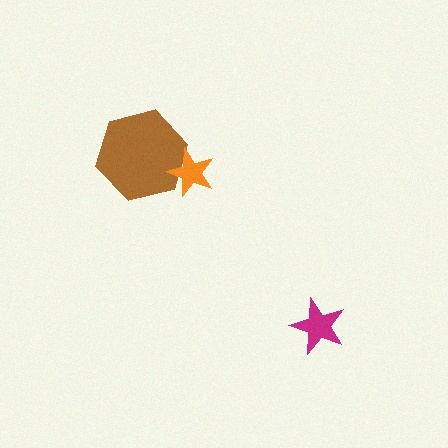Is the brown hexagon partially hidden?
Yes, it is partially covered by another shape.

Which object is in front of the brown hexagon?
The orange star is in front of the brown hexagon.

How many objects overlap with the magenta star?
0 objects overlap with the magenta star.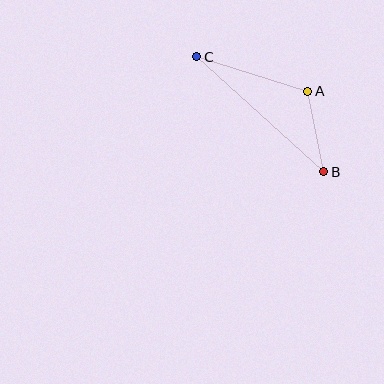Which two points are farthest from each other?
Points B and C are farthest from each other.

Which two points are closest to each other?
Points A and B are closest to each other.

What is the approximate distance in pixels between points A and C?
The distance between A and C is approximately 116 pixels.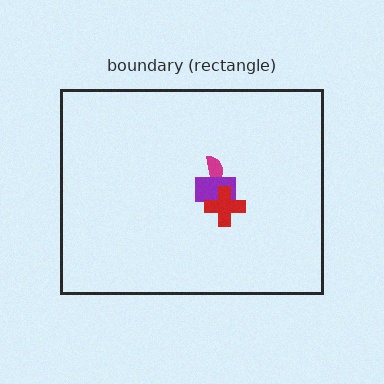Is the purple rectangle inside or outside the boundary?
Inside.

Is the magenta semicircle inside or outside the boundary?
Inside.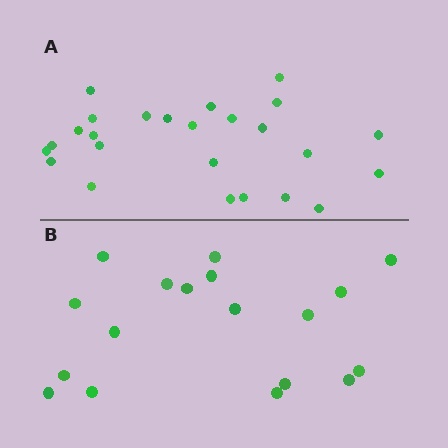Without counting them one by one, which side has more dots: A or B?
Region A (the top region) has more dots.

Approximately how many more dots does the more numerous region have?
Region A has roughly 8 or so more dots than region B.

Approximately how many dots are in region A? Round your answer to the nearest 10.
About 20 dots. (The exact count is 25, which rounds to 20.)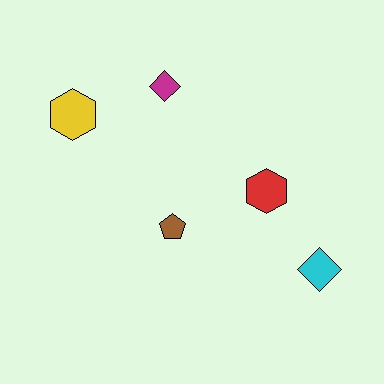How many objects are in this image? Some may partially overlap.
There are 5 objects.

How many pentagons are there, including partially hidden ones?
There is 1 pentagon.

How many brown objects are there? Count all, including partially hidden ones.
There is 1 brown object.